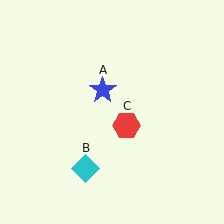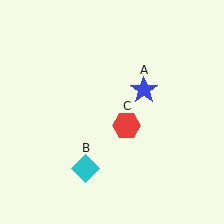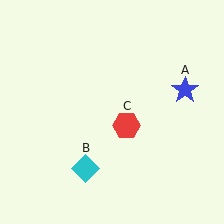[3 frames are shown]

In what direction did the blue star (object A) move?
The blue star (object A) moved right.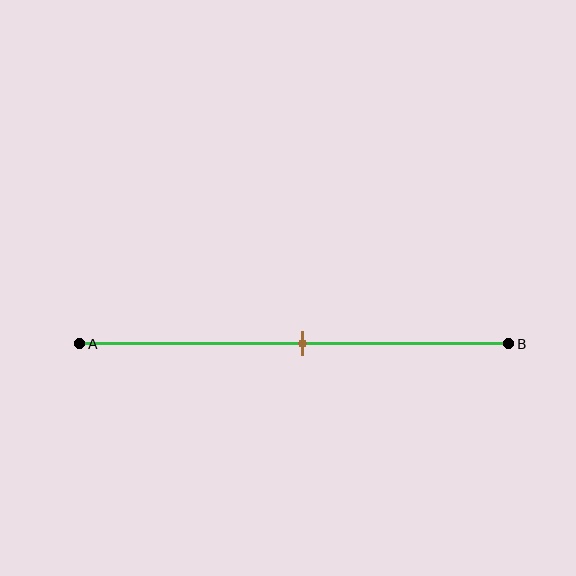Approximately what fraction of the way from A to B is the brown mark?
The brown mark is approximately 50% of the way from A to B.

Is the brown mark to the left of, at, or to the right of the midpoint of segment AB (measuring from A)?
The brown mark is approximately at the midpoint of segment AB.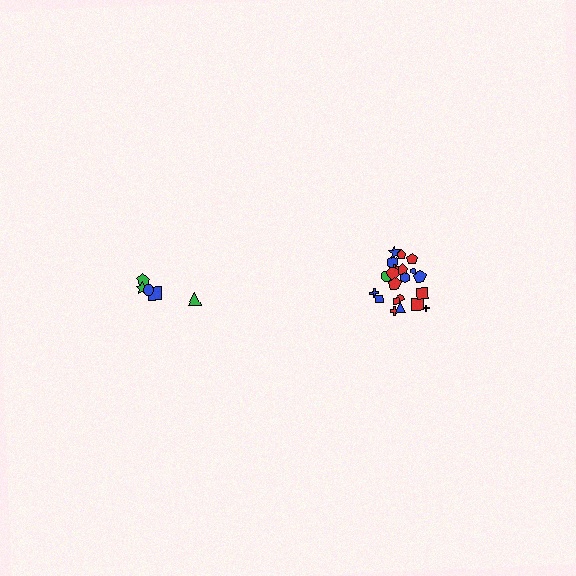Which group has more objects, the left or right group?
The right group.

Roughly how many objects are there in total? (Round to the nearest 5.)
Roughly 25 objects in total.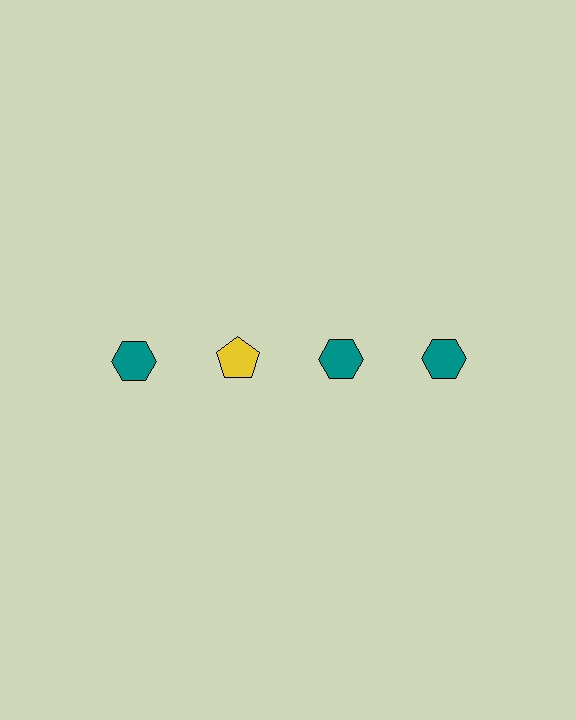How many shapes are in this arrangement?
There are 4 shapes arranged in a grid pattern.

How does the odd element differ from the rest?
It differs in both color (yellow instead of teal) and shape (pentagon instead of hexagon).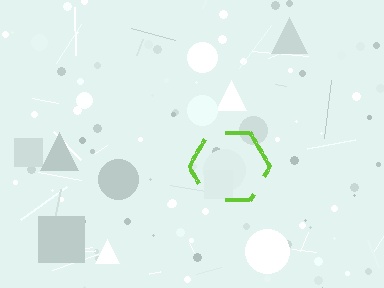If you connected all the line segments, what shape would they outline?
They would outline a hexagon.